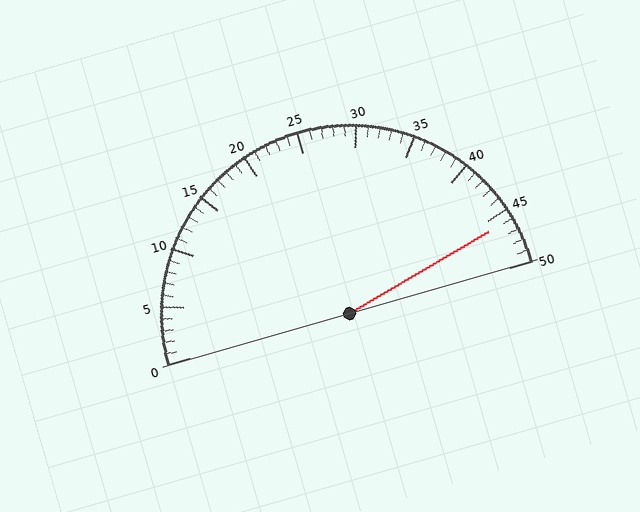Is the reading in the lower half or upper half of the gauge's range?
The reading is in the upper half of the range (0 to 50).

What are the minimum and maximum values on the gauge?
The gauge ranges from 0 to 50.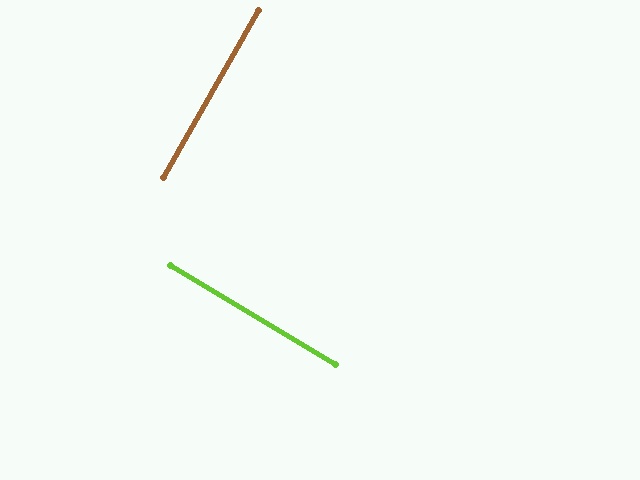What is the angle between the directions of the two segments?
Approximately 88 degrees.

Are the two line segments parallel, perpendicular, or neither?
Perpendicular — they meet at approximately 88°.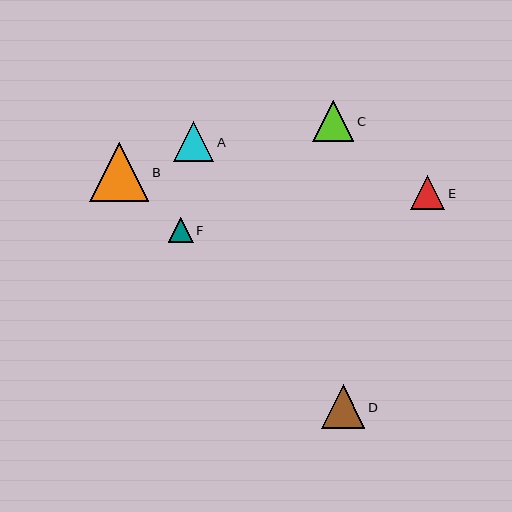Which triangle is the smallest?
Triangle F is the smallest with a size of approximately 25 pixels.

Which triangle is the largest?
Triangle B is the largest with a size of approximately 59 pixels.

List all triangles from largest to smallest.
From largest to smallest: B, D, C, A, E, F.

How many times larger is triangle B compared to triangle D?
Triangle B is approximately 1.4 times the size of triangle D.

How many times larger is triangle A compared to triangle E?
Triangle A is approximately 1.2 times the size of triangle E.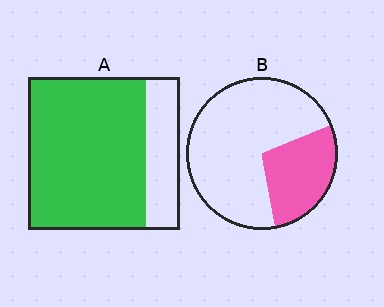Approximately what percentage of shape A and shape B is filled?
A is approximately 80% and B is approximately 30%.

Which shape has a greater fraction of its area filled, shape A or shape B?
Shape A.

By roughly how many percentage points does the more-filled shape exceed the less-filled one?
By roughly 50 percentage points (A over B).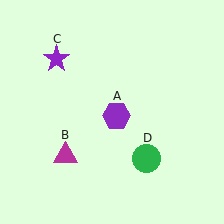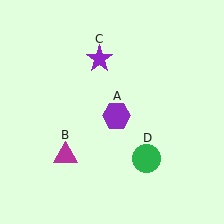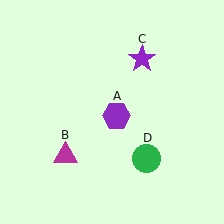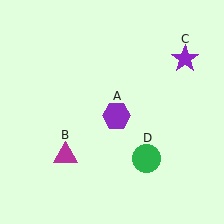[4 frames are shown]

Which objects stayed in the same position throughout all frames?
Purple hexagon (object A) and magenta triangle (object B) and green circle (object D) remained stationary.